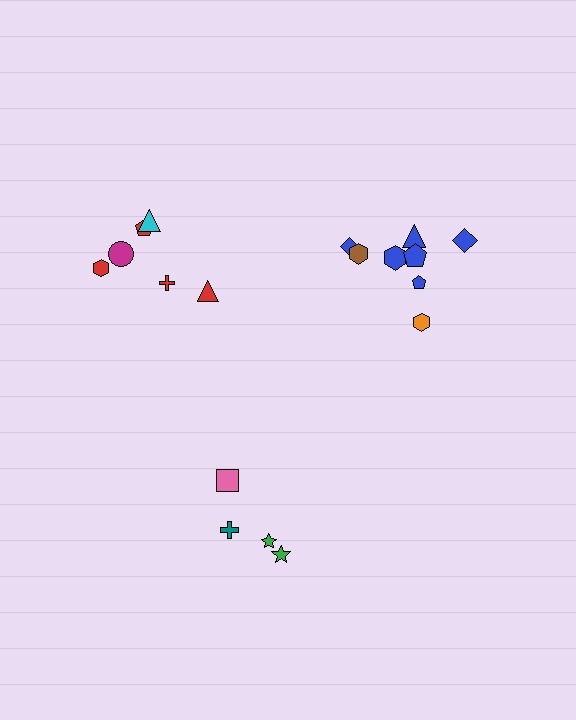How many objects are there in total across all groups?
There are 18 objects.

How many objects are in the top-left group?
There are 6 objects.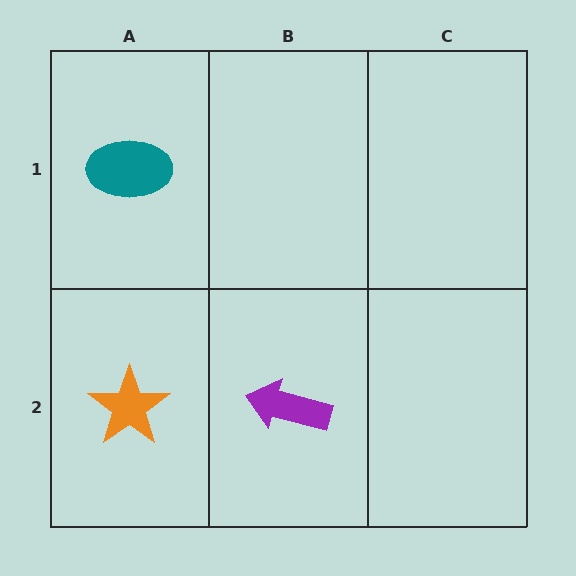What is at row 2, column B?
A purple arrow.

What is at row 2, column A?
An orange star.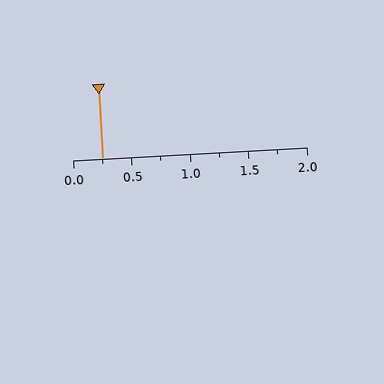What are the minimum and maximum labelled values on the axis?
The axis runs from 0.0 to 2.0.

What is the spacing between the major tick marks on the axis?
The major ticks are spaced 0.5 apart.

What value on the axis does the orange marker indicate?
The marker indicates approximately 0.25.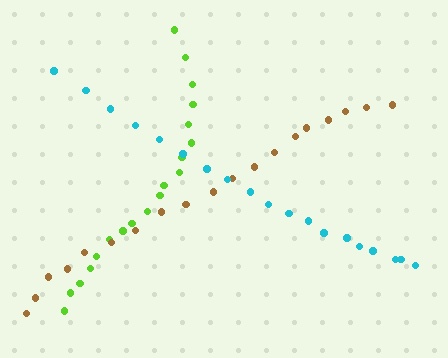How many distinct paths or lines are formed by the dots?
There are 3 distinct paths.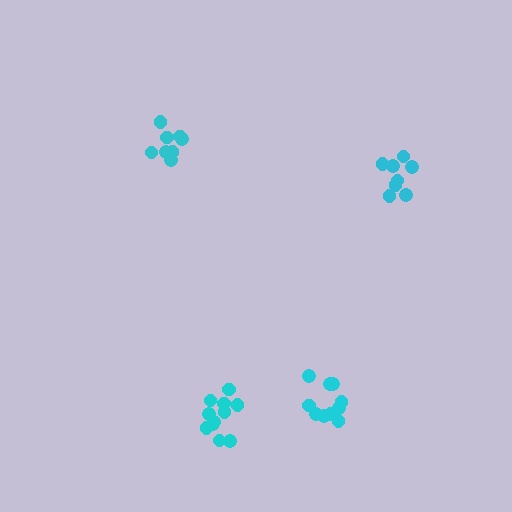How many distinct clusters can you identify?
There are 4 distinct clusters.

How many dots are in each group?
Group 1: 8 dots, Group 2: 10 dots, Group 3: 8 dots, Group 4: 11 dots (37 total).